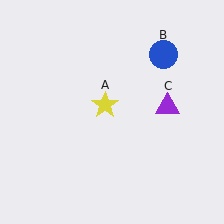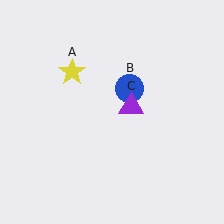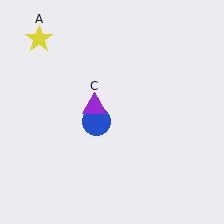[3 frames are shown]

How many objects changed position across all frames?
3 objects changed position: yellow star (object A), blue circle (object B), purple triangle (object C).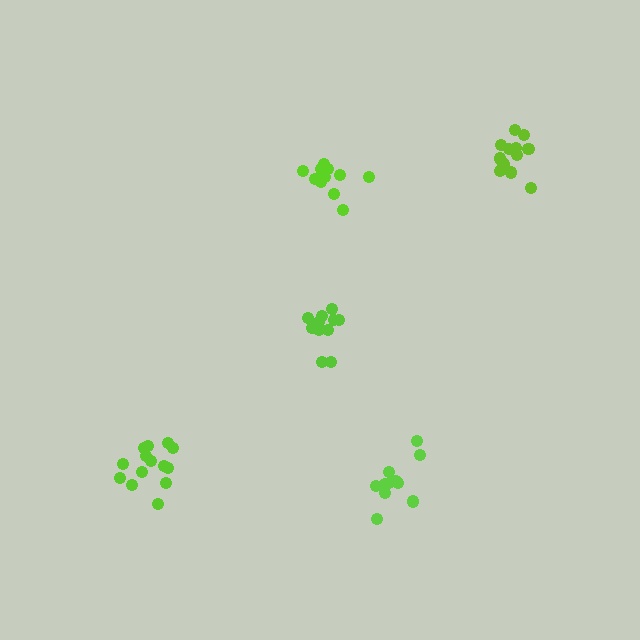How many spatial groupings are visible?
There are 5 spatial groupings.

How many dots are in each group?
Group 1: 11 dots, Group 2: 14 dots, Group 3: 11 dots, Group 4: 13 dots, Group 5: 11 dots (60 total).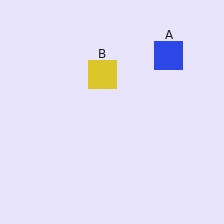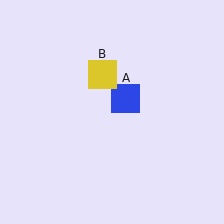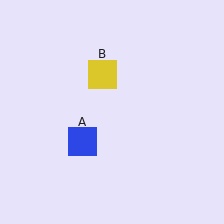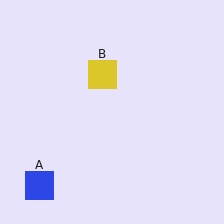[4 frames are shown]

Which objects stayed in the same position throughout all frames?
Yellow square (object B) remained stationary.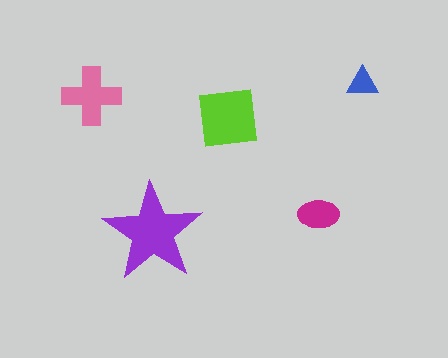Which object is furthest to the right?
The blue triangle is rightmost.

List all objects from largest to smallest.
The purple star, the lime square, the pink cross, the magenta ellipse, the blue triangle.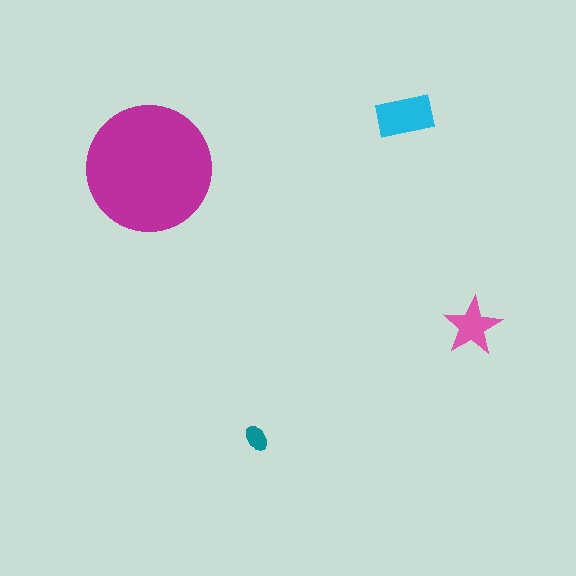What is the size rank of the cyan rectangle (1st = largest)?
2nd.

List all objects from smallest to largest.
The teal ellipse, the pink star, the cyan rectangle, the magenta circle.